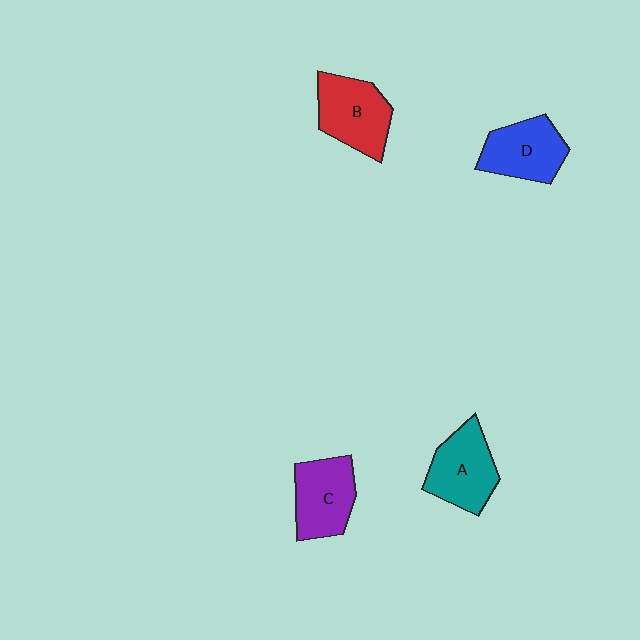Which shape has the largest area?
Shape B (red).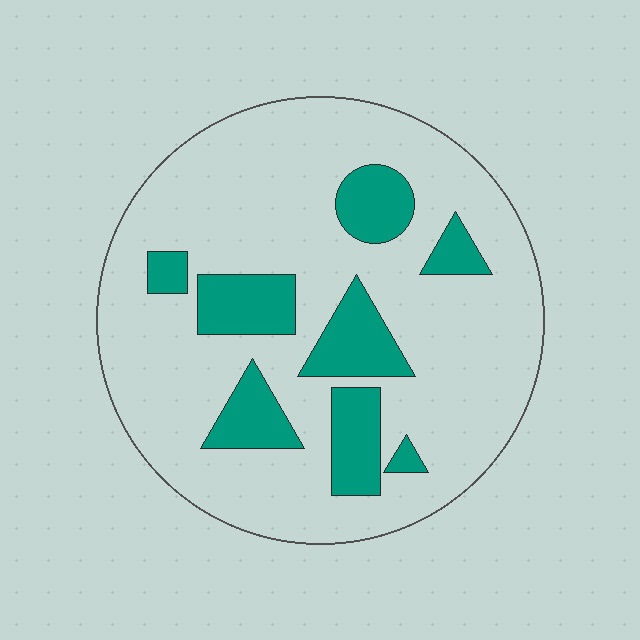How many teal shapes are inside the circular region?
8.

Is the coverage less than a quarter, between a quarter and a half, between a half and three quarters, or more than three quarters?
Less than a quarter.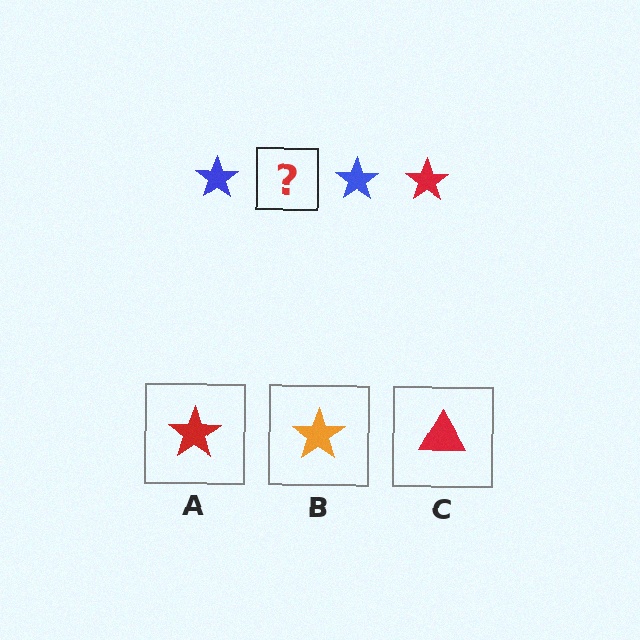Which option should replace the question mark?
Option A.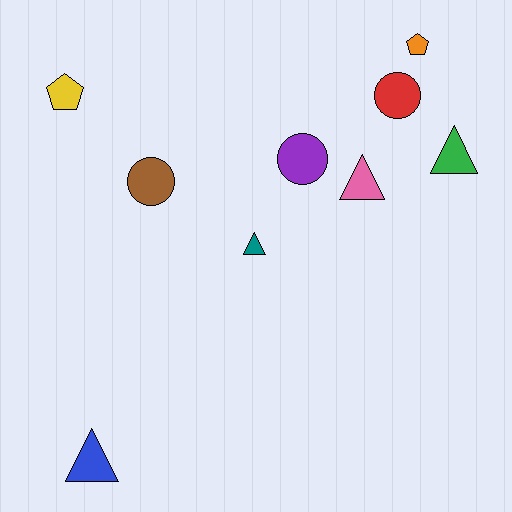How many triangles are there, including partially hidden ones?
There are 4 triangles.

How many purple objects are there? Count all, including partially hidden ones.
There is 1 purple object.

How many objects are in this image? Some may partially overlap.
There are 9 objects.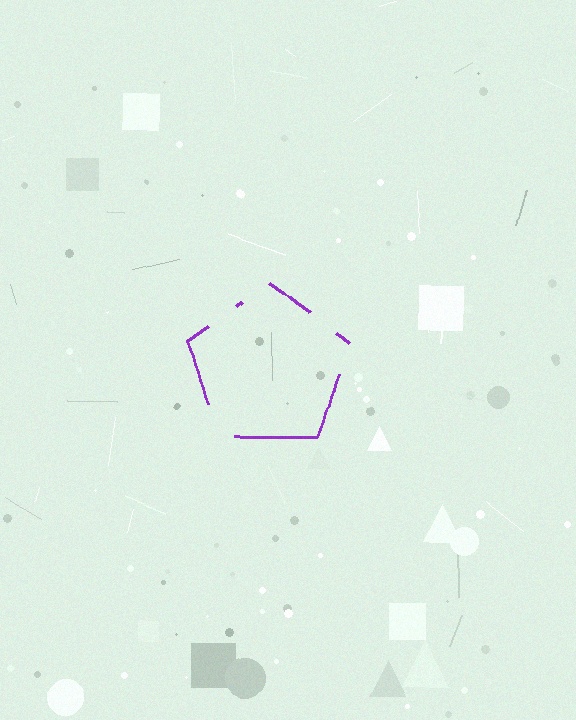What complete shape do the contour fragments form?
The contour fragments form a pentagon.